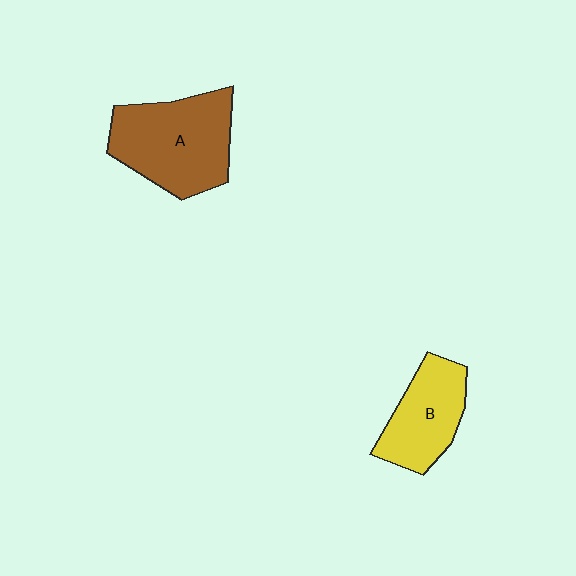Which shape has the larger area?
Shape A (brown).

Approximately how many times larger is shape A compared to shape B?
Approximately 1.5 times.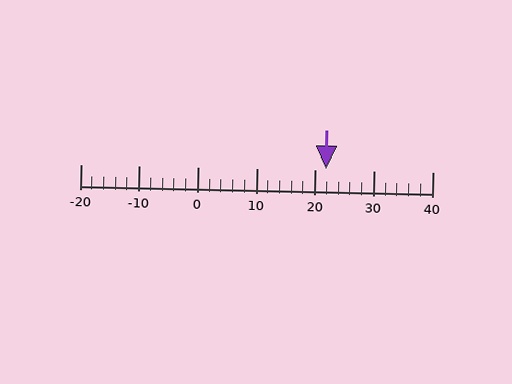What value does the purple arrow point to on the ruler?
The purple arrow points to approximately 22.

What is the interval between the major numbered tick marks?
The major tick marks are spaced 10 units apart.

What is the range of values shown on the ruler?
The ruler shows values from -20 to 40.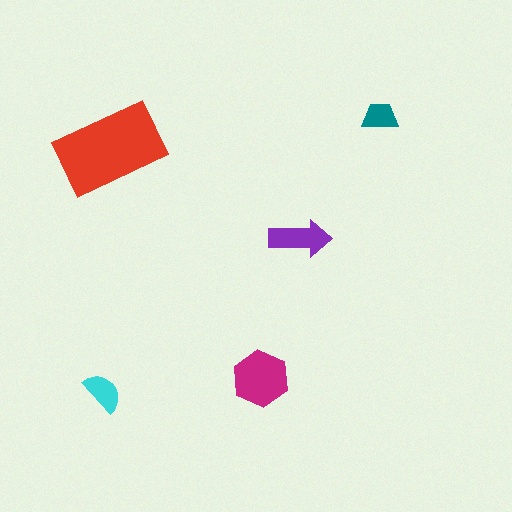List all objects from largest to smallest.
The red rectangle, the magenta hexagon, the purple arrow, the cyan semicircle, the teal trapezoid.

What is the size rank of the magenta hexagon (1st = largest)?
2nd.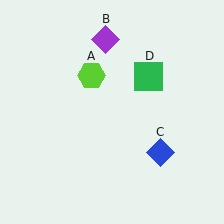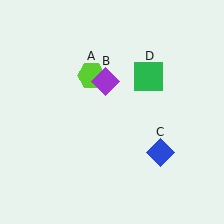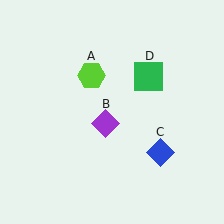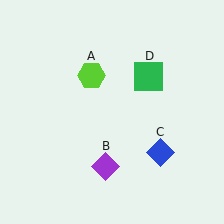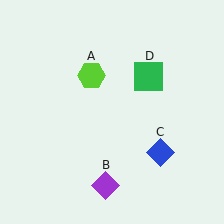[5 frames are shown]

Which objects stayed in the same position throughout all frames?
Lime hexagon (object A) and blue diamond (object C) and green square (object D) remained stationary.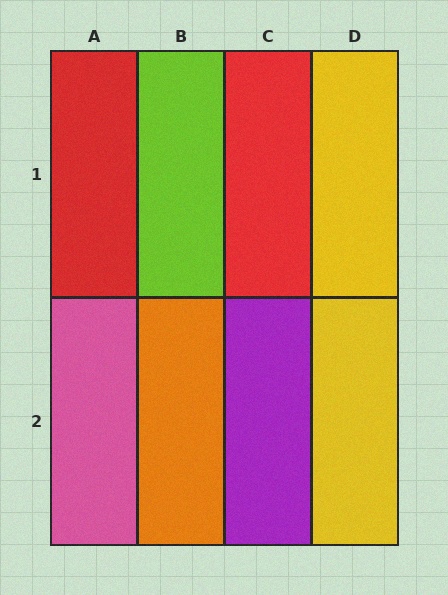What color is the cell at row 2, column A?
Pink.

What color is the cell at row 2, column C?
Purple.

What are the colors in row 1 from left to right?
Red, lime, red, yellow.